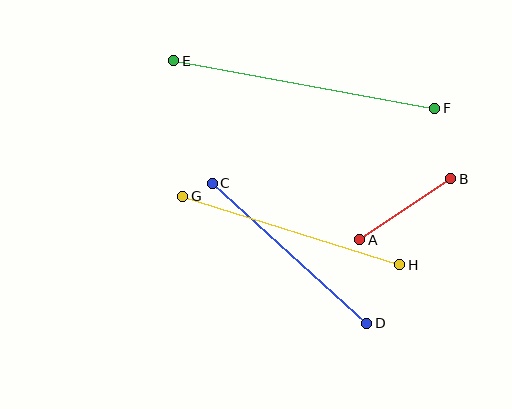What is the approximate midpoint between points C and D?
The midpoint is at approximately (289, 253) pixels.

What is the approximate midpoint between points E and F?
The midpoint is at approximately (304, 85) pixels.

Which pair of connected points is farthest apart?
Points E and F are farthest apart.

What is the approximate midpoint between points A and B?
The midpoint is at approximately (405, 209) pixels.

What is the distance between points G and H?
The distance is approximately 228 pixels.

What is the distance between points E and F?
The distance is approximately 265 pixels.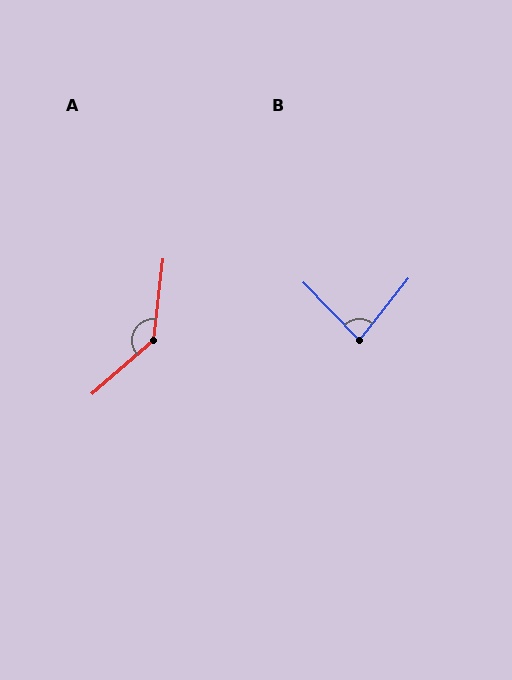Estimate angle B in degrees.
Approximately 82 degrees.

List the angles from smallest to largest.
B (82°), A (138°).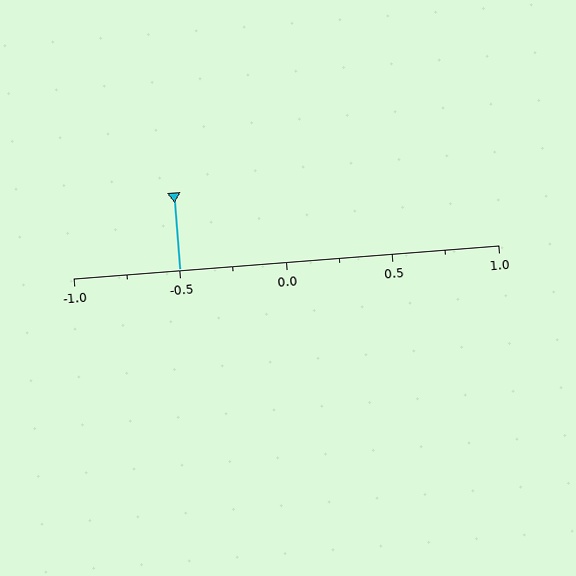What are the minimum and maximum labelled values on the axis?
The axis runs from -1.0 to 1.0.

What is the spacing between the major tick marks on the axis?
The major ticks are spaced 0.5 apart.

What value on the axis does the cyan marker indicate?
The marker indicates approximately -0.5.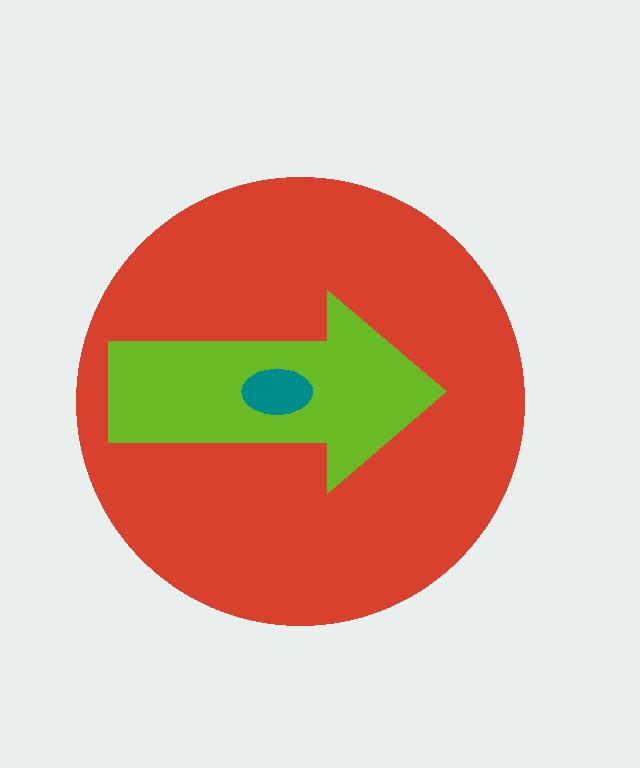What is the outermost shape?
The red circle.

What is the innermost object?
The teal ellipse.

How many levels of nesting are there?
3.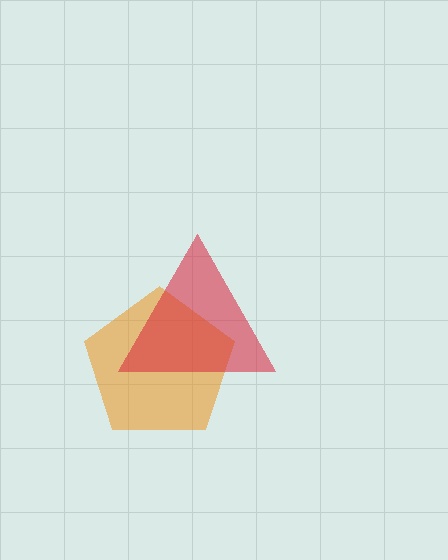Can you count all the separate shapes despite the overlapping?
Yes, there are 2 separate shapes.